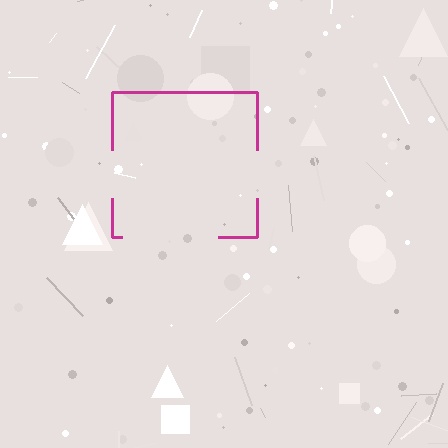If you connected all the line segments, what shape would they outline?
They would outline a square.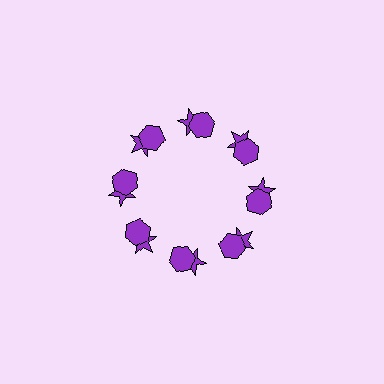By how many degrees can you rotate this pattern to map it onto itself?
The pattern maps onto itself every 45 degrees of rotation.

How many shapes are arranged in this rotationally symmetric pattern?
There are 16 shapes, arranged in 8 groups of 2.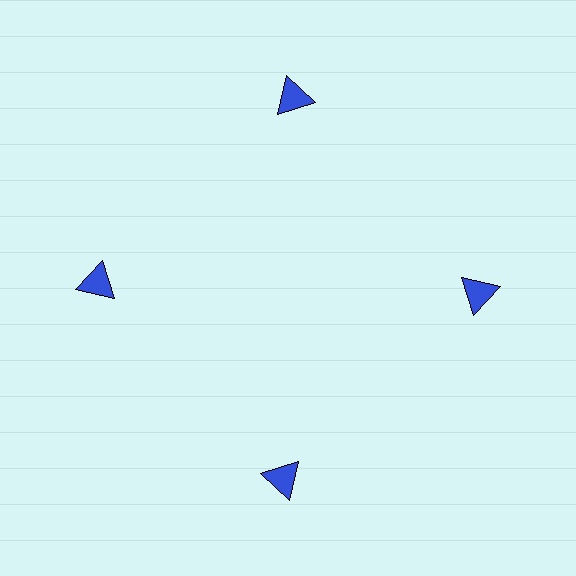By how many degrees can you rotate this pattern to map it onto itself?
The pattern maps onto itself every 90 degrees of rotation.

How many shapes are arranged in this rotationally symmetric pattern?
There are 4 shapes, arranged in 4 groups of 1.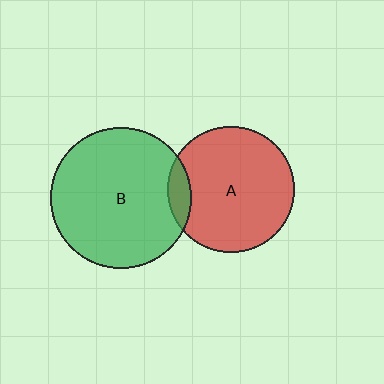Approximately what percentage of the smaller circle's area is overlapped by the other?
Approximately 10%.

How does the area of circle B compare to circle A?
Approximately 1.2 times.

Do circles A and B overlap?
Yes.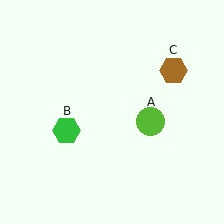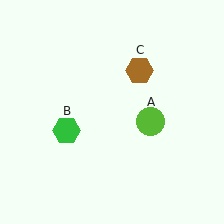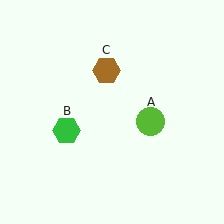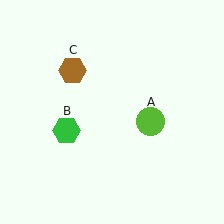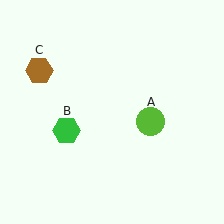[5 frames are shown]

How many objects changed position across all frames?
1 object changed position: brown hexagon (object C).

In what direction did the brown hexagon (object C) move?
The brown hexagon (object C) moved left.